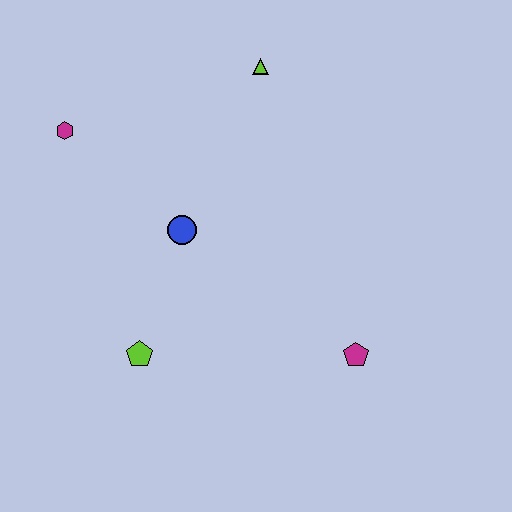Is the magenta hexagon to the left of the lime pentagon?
Yes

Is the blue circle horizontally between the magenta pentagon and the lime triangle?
No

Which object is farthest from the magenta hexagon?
The magenta pentagon is farthest from the magenta hexagon.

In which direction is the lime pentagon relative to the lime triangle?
The lime pentagon is below the lime triangle.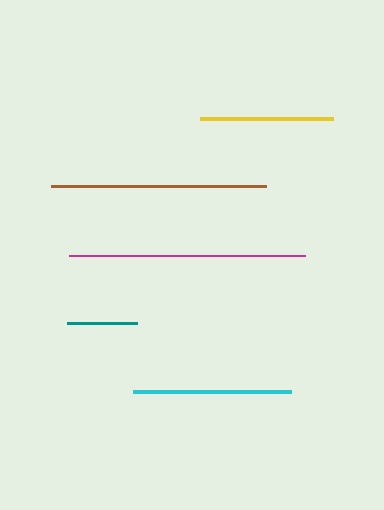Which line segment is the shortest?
The teal line is the shortest at approximately 70 pixels.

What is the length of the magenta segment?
The magenta segment is approximately 236 pixels long.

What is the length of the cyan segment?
The cyan segment is approximately 158 pixels long.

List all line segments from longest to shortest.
From longest to shortest: magenta, brown, cyan, yellow, teal.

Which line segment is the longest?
The magenta line is the longest at approximately 236 pixels.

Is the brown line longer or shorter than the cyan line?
The brown line is longer than the cyan line.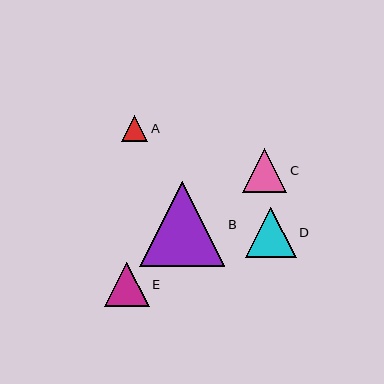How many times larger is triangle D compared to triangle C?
Triangle D is approximately 1.2 times the size of triangle C.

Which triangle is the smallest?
Triangle A is the smallest with a size of approximately 26 pixels.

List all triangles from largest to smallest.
From largest to smallest: B, D, E, C, A.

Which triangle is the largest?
Triangle B is the largest with a size of approximately 85 pixels.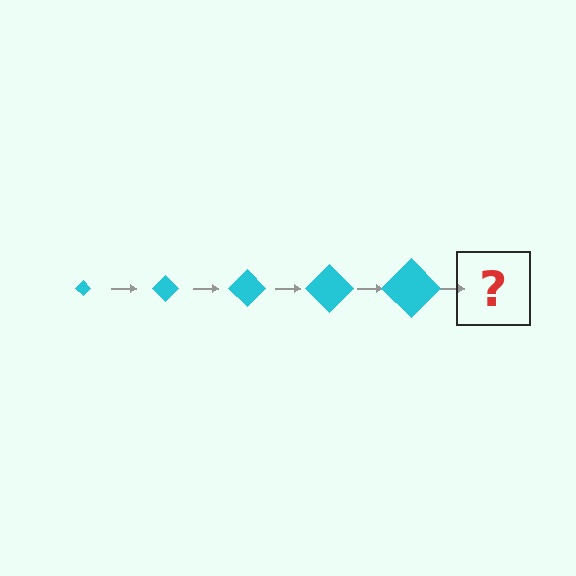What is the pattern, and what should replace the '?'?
The pattern is that the diamond gets progressively larger each step. The '?' should be a cyan diamond, larger than the previous one.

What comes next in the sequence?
The next element should be a cyan diamond, larger than the previous one.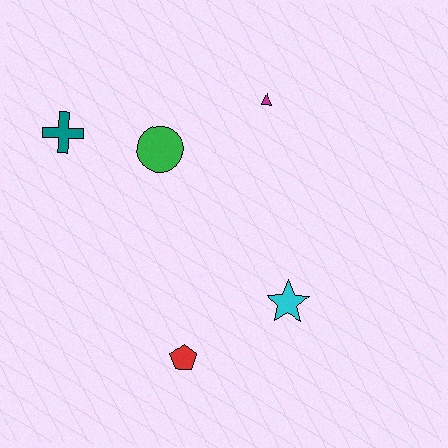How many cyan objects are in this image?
There is 1 cyan object.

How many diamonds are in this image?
There are no diamonds.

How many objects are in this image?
There are 5 objects.